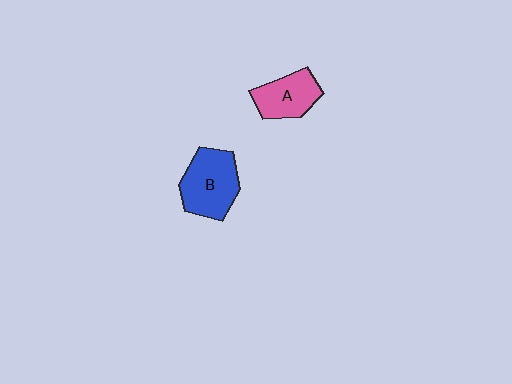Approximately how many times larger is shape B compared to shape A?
Approximately 1.4 times.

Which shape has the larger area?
Shape B (blue).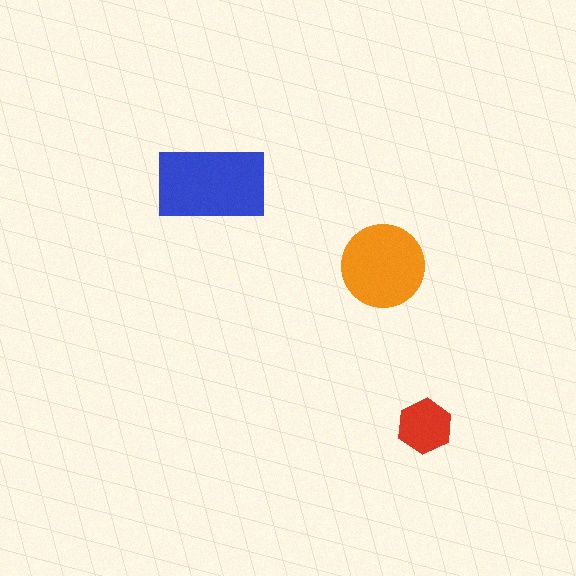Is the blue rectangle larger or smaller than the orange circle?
Larger.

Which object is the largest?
The blue rectangle.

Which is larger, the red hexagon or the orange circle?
The orange circle.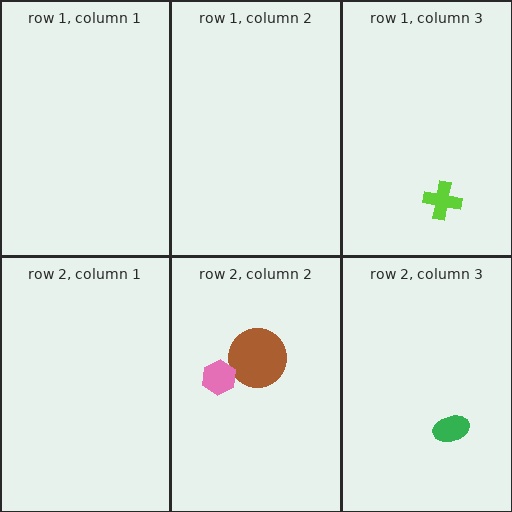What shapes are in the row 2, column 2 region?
The brown circle, the pink hexagon.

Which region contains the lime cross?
The row 1, column 3 region.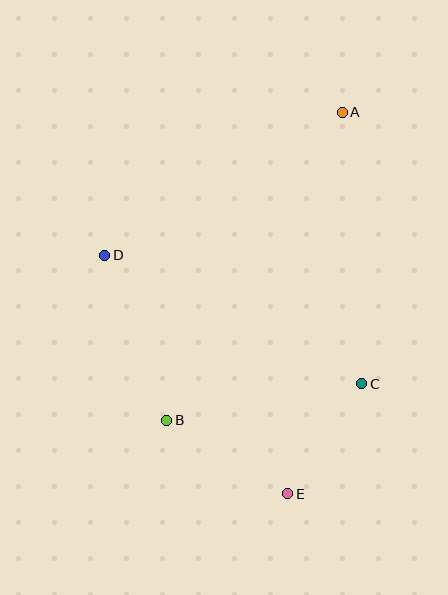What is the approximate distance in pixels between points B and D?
The distance between B and D is approximately 176 pixels.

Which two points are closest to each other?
Points C and E are closest to each other.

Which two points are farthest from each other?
Points A and E are farthest from each other.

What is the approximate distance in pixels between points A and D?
The distance between A and D is approximately 277 pixels.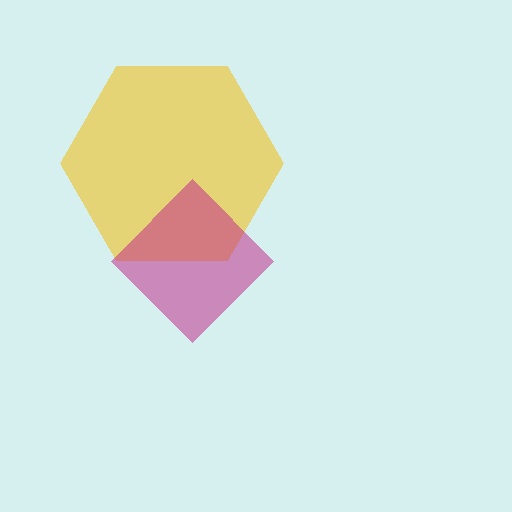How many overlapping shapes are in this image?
There are 2 overlapping shapes in the image.